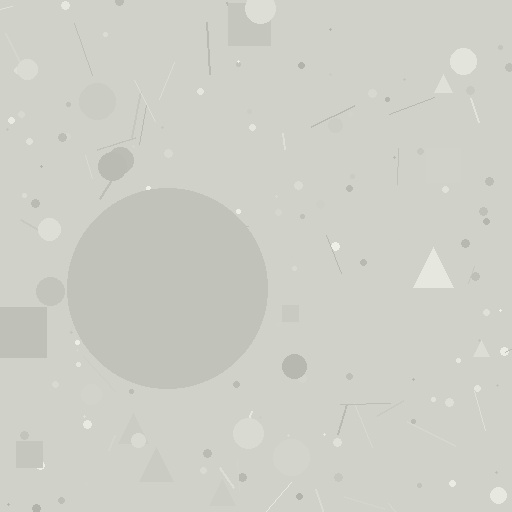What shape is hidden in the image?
A circle is hidden in the image.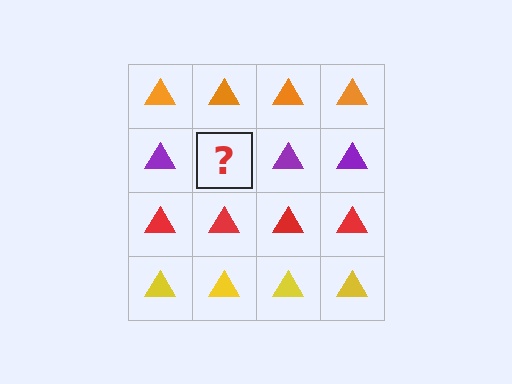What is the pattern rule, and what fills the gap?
The rule is that each row has a consistent color. The gap should be filled with a purple triangle.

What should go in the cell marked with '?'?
The missing cell should contain a purple triangle.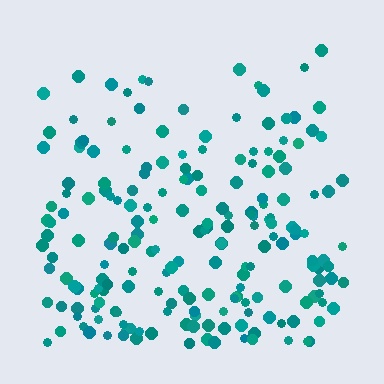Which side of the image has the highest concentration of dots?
The bottom.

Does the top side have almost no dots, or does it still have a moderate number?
Still a moderate number, just noticeably fewer than the bottom.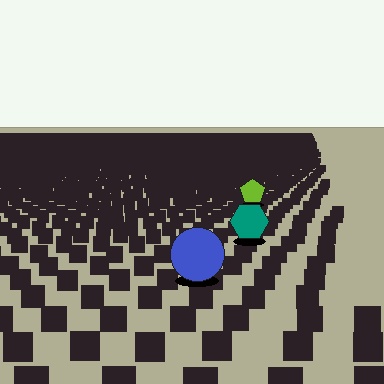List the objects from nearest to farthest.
From nearest to farthest: the blue circle, the teal hexagon, the lime pentagon.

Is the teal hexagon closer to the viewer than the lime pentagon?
Yes. The teal hexagon is closer — you can tell from the texture gradient: the ground texture is coarser near it.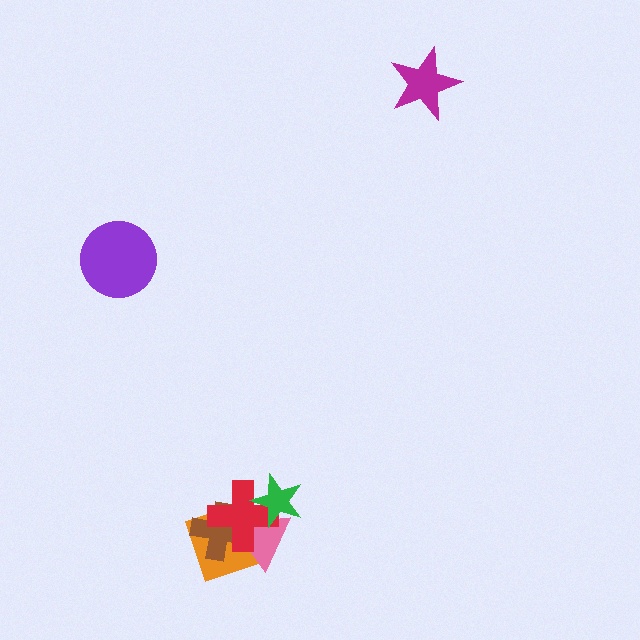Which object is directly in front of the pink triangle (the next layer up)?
The red cross is directly in front of the pink triangle.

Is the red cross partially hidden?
Yes, it is partially covered by another shape.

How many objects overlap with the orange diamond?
3 objects overlap with the orange diamond.